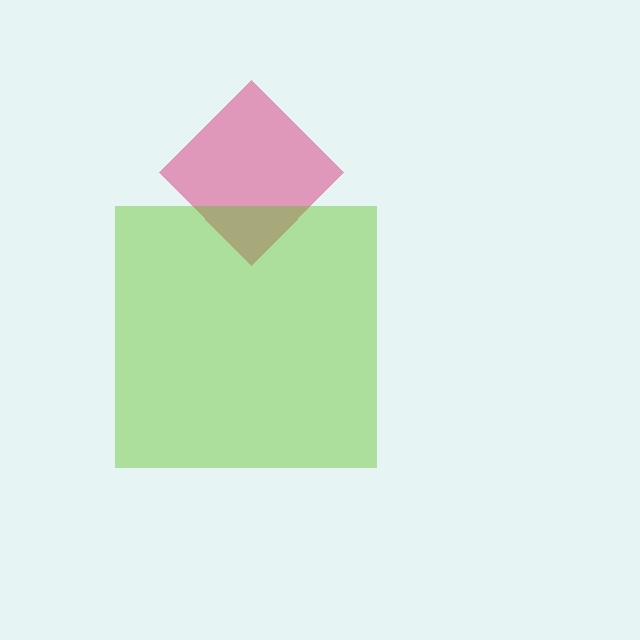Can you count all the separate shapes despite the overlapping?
Yes, there are 2 separate shapes.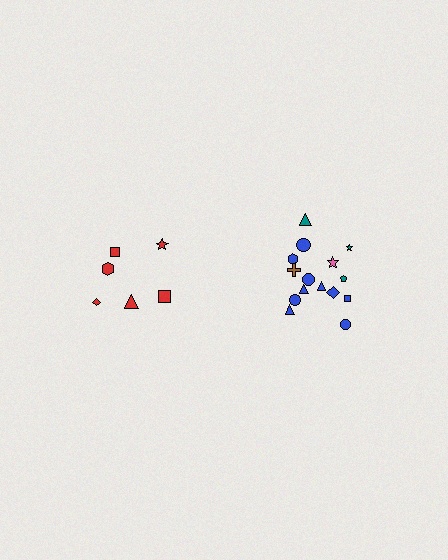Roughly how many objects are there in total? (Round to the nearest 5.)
Roughly 20 objects in total.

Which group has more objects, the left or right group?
The right group.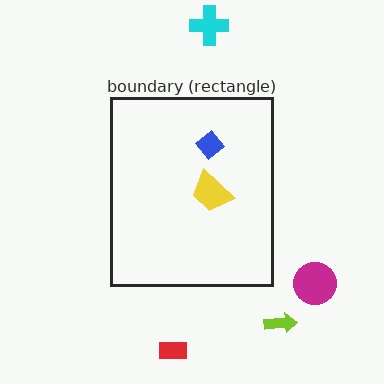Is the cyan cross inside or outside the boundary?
Outside.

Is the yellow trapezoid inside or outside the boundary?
Inside.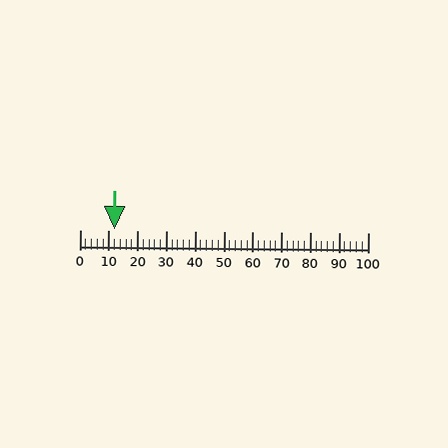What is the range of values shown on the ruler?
The ruler shows values from 0 to 100.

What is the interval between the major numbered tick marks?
The major tick marks are spaced 10 units apart.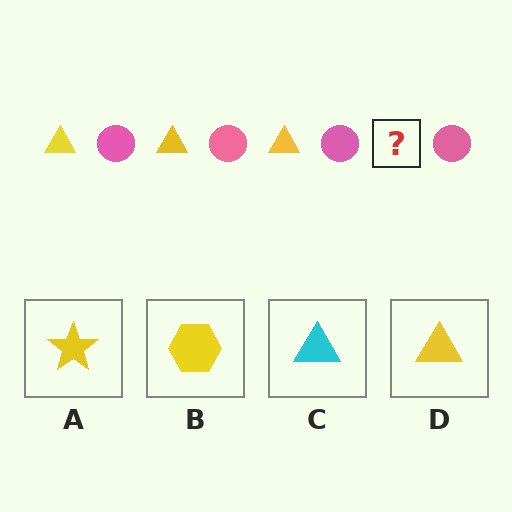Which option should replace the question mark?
Option D.